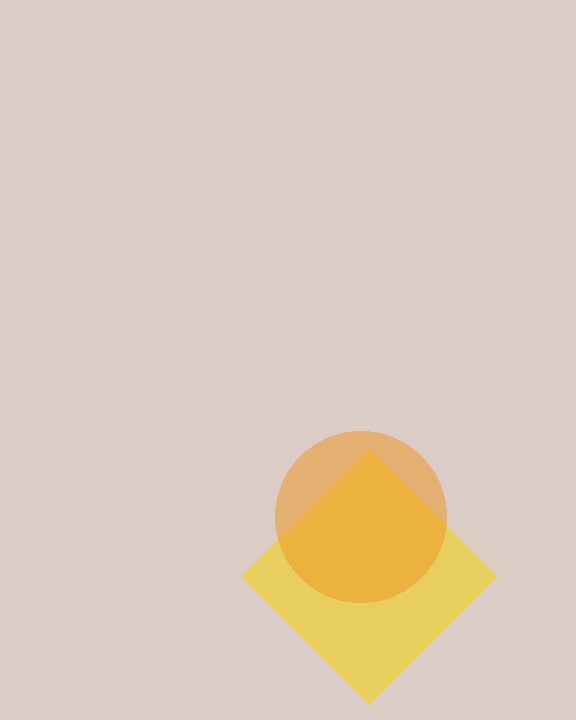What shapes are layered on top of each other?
The layered shapes are: a yellow diamond, an orange circle.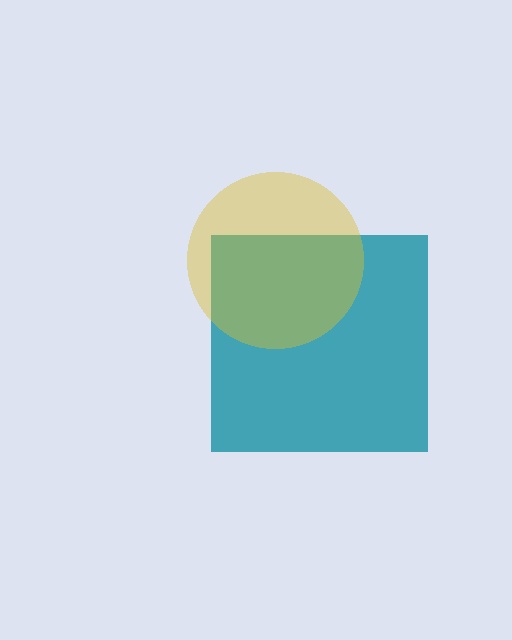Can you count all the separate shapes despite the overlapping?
Yes, there are 2 separate shapes.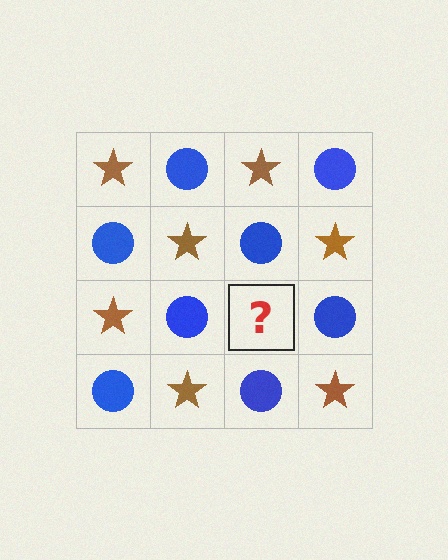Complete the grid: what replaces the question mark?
The question mark should be replaced with a brown star.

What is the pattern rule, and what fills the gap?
The rule is that it alternates brown star and blue circle in a checkerboard pattern. The gap should be filled with a brown star.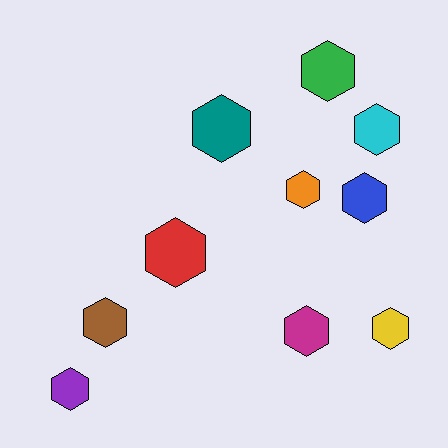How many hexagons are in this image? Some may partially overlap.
There are 10 hexagons.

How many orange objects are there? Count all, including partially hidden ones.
There is 1 orange object.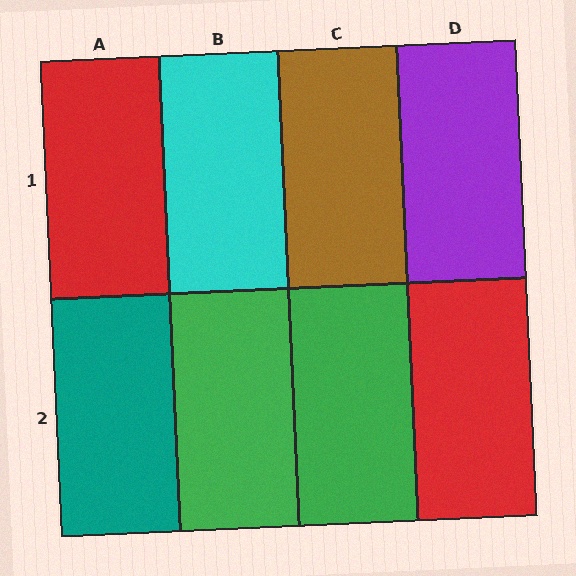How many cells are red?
2 cells are red.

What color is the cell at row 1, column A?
Red.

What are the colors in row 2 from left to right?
Teal, green, green, red.